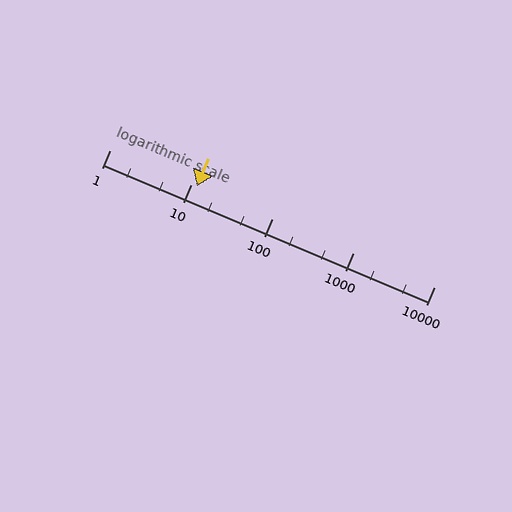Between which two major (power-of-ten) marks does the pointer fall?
The pointer is between 10 and 100.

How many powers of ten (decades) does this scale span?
The scale spans 4 decades, from 1 to 10000.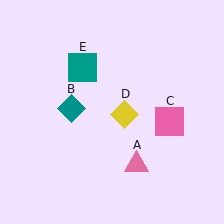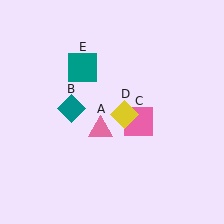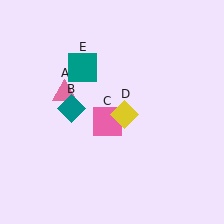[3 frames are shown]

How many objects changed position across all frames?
2 objects changed position: pink triangle (object A), pink square (object C).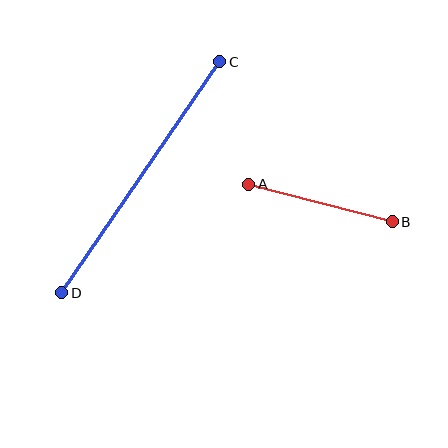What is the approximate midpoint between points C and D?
The midpoint is at approximately (141, 177) pixels.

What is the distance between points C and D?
The distance is approximately 280 pixels.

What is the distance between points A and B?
The distance is approximately 148 pixels.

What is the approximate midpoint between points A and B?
The midpoint is at approximately (321, 203) pixels.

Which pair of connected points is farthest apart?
Points C and D are farthest apart.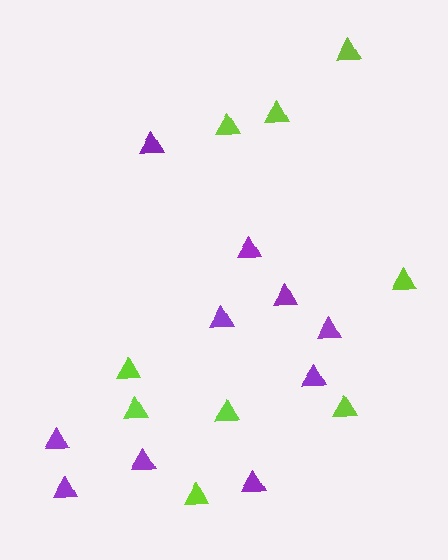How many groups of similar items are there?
There are 2 groups: one group of lime triangles (9) and one group of purple triangles (10).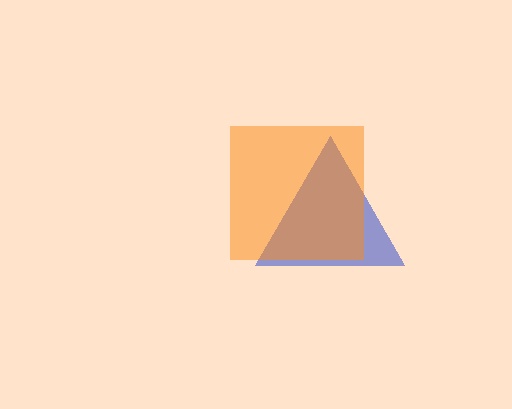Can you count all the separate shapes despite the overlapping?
Yes, there are 2 separate shapes.